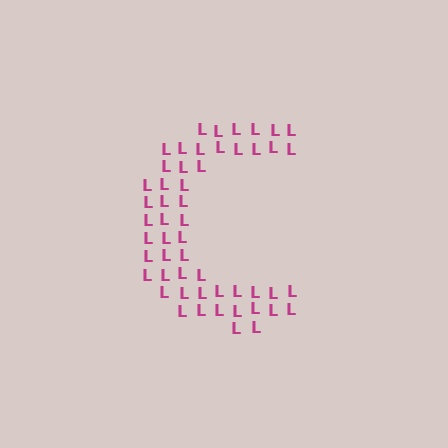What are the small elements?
The small elements are letter L's.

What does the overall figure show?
The overall figure shows the letter C.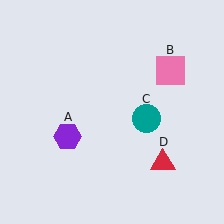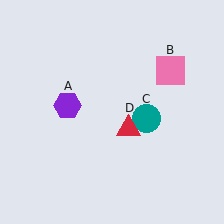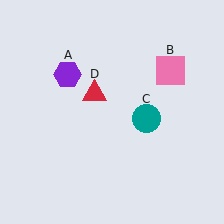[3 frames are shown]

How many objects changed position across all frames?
2 objects changed position: purple hexagon (object A), red triangle (object D).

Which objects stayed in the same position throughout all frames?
Pink square (object B) and teal circle (object C) remained stationary.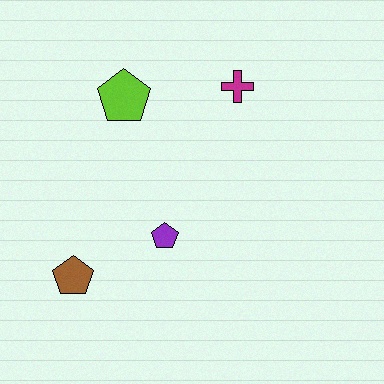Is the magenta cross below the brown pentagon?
No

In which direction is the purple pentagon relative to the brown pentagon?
The purple pentagon is to the right of the brown pentagon.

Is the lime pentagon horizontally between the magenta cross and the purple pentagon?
No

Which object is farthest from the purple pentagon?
The magenta cross is farthest from the purple pentagon.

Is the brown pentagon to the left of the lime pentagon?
Yes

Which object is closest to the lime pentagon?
The magenta cross is closest to the lime pentagon.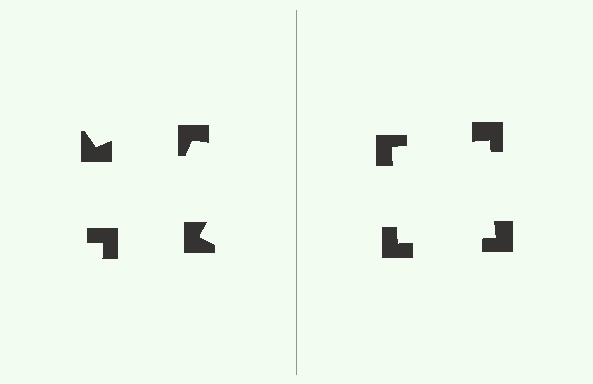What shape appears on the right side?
An illusory square.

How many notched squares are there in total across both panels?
8 — 4 on each side.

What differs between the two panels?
The notched squares are positioned identically on both sides; only the wedge orientations differ. On the right they align to a square; on the left they are misaligned.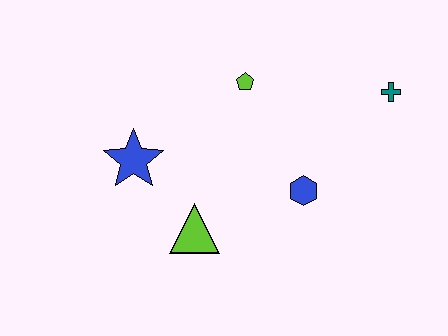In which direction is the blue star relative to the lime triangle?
The blue star is above the lime triangle.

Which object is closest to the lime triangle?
The blue star is closest to the lime triangle.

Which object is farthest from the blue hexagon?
The blue star is farthest from the blue hexagon.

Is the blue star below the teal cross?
Yes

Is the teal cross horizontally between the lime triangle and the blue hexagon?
No